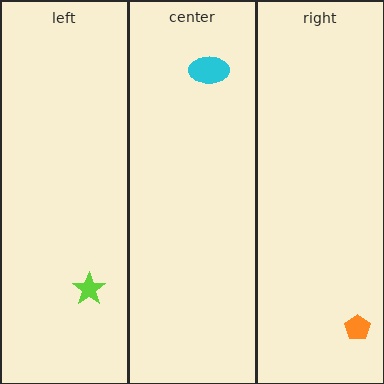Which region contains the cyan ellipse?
The center region.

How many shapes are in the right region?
1.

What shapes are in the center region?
The cyan ellipse.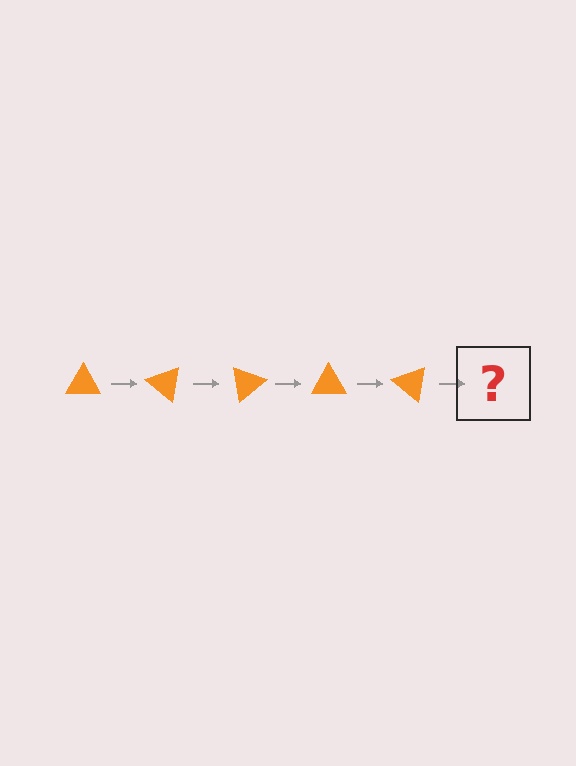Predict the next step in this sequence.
The next step is an orange triangle rotated 200 degrees.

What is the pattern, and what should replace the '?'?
The pattern is that the triangle rotates 40 degrees each step. The '?' should be an orange triangle rotated 200 degrees.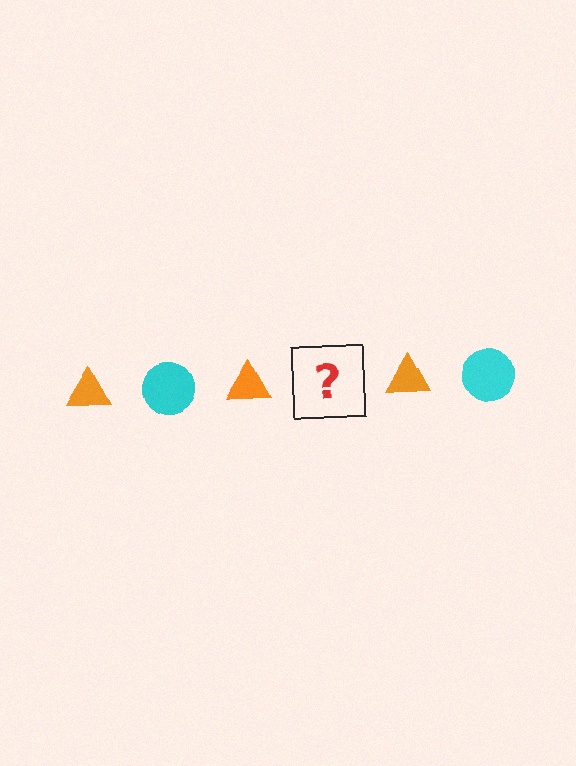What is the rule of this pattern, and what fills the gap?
The rule is that the pattern alternates between orange triangle and cyan circle. The gap should be filled with a cyan circle.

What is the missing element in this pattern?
The missing element is a cyan circle.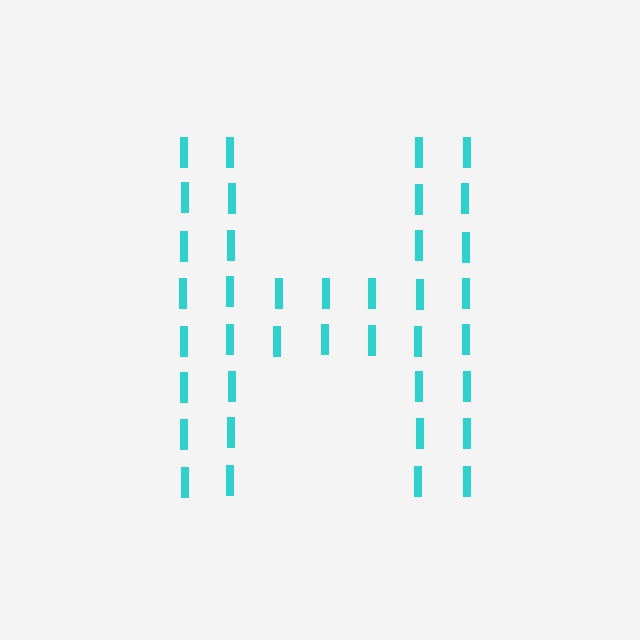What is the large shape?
The large shape is the letter H.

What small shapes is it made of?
It is made of small letter I's.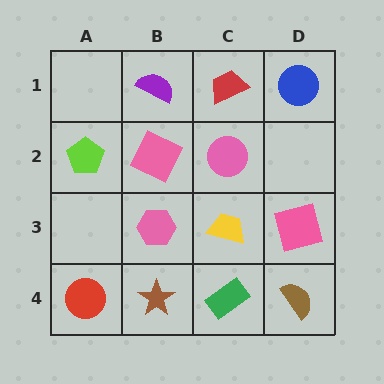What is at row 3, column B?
A pink hexagon.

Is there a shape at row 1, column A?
No, that cell is empty.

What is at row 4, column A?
A red circle.